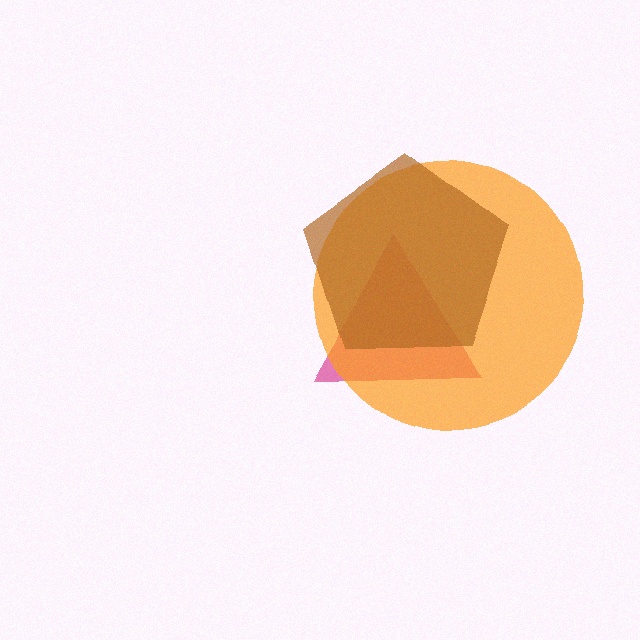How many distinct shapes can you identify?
There are 3 distinct shapes: a magenta triangle, an orange circle, a brown pentagon.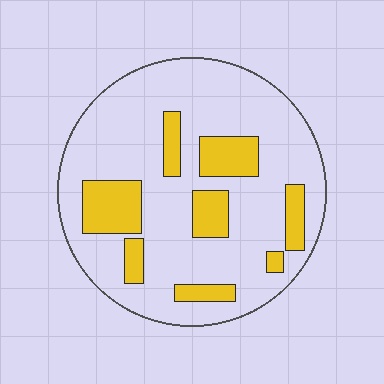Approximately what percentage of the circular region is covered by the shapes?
Approximately 20%.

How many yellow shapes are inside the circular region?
8.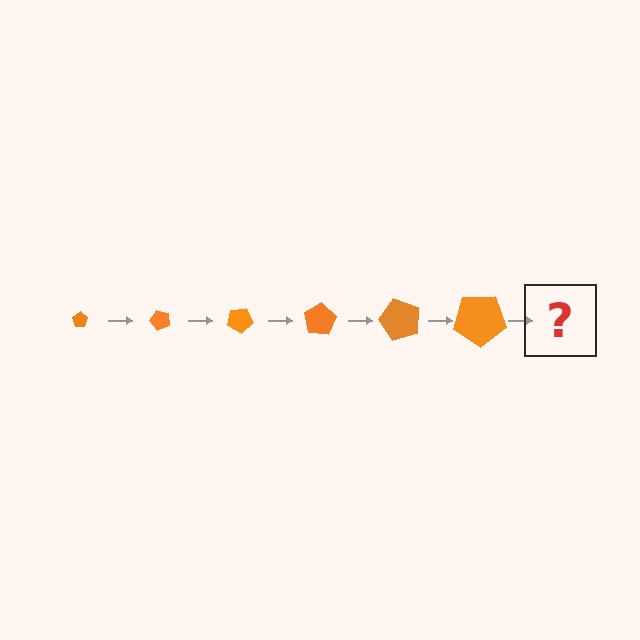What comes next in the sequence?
The next element should be a pentagon, larger than the previous one and rotated 300 degrees from the start.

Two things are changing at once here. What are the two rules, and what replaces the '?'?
The two rules are that the pentagon grows larger each step and it rotates 50 degrees each step. The '?' should be a pentagon, larger than the previous one and rotated 300 degrees from the start.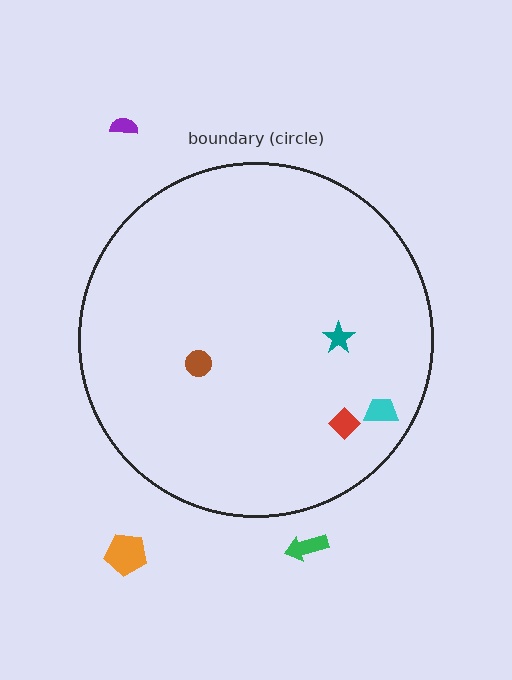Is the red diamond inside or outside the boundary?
Inside.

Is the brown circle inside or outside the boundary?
Inside.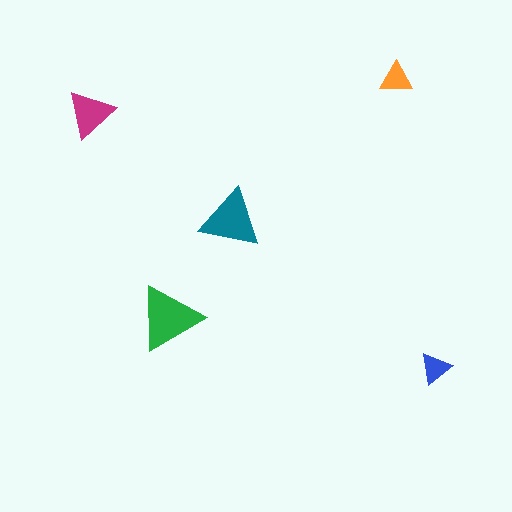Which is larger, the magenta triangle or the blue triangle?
The magenta one.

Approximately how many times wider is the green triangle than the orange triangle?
About 2 times wider.